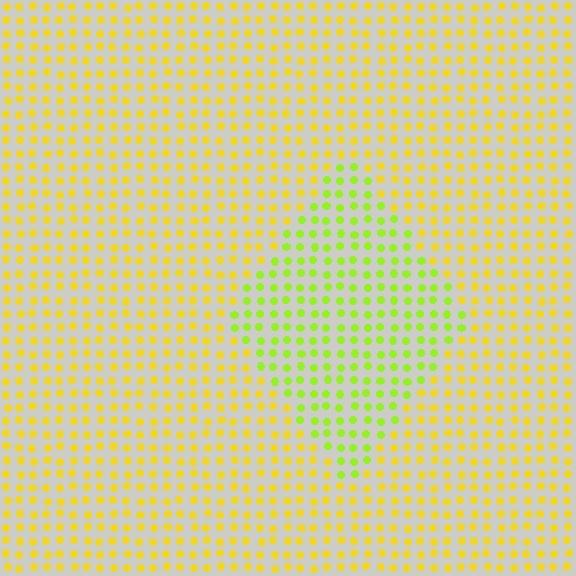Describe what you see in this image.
The image is filled with small yellow elements in a uniform arrangement. A diamond-shaped region is visible where the elements are tinted to a slightly different hue, forming a subtle color boundary.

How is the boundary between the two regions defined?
The boundary is defined purely by a slight shift in hue (about 35 degrees). Spacing, size, and orientation are identical on both sides.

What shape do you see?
I see a diamond.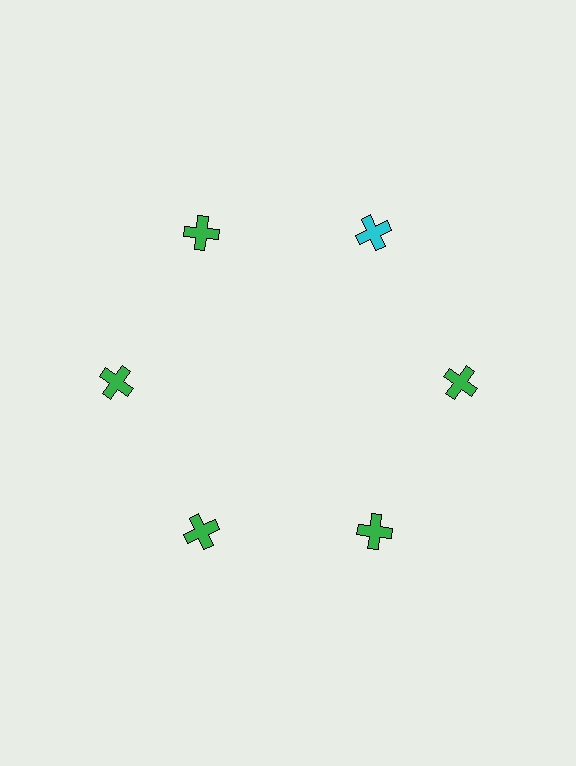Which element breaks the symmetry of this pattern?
The cyan cross at roughly the 1 o'clock position breaks the symmetry. All other shapes are green crosses.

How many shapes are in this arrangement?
There are 6 shapes arranged in a ring pattern.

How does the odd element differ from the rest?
It has a different color: cyan instead of green.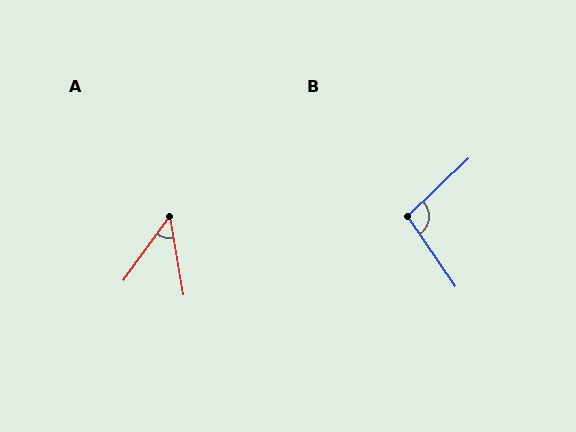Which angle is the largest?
B, at approximately 99 degrees.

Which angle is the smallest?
A, at approximately 46 degrees.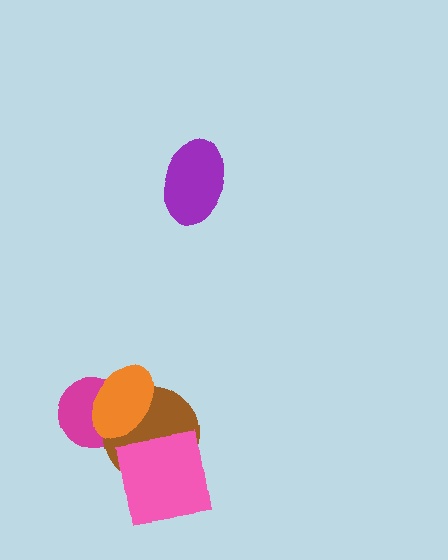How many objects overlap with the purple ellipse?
0 objects overlap with the purple ellipse.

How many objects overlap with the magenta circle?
2 objects overlap with the magenta circle.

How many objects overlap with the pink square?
1 object overlaps with the pink square.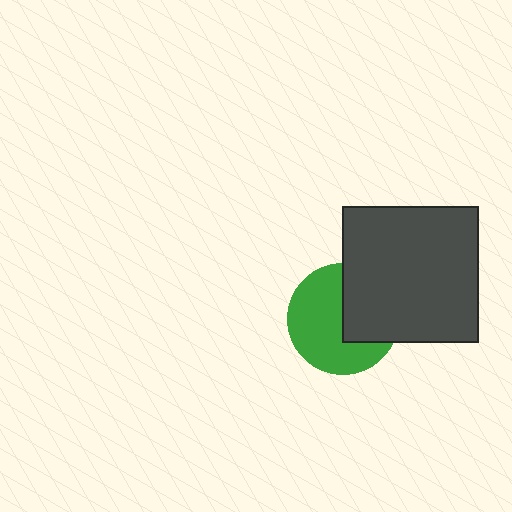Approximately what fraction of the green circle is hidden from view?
Roughly 40% of the green circle is hidden behind the dark gray square.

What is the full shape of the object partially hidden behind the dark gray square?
The partially hidden object is a green circle.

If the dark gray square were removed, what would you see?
You would see the complete green circle.